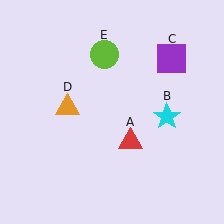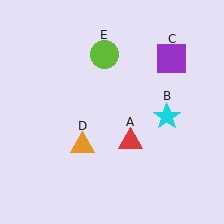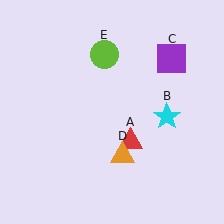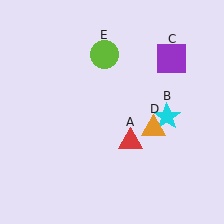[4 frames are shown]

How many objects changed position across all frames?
1 object changed position: orange triangle (object D).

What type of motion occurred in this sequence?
The orange triangle (object D) rotated counterclockwise around the center of the scene.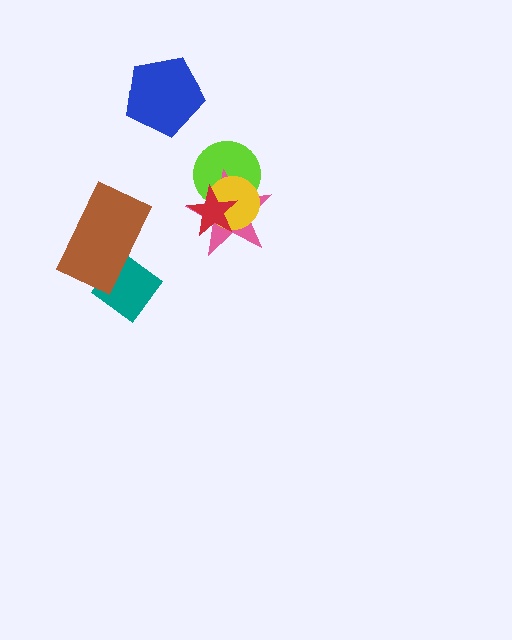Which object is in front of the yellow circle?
The red star is in front of the yellow circle.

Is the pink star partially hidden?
Yes, it is partially covered by another shape.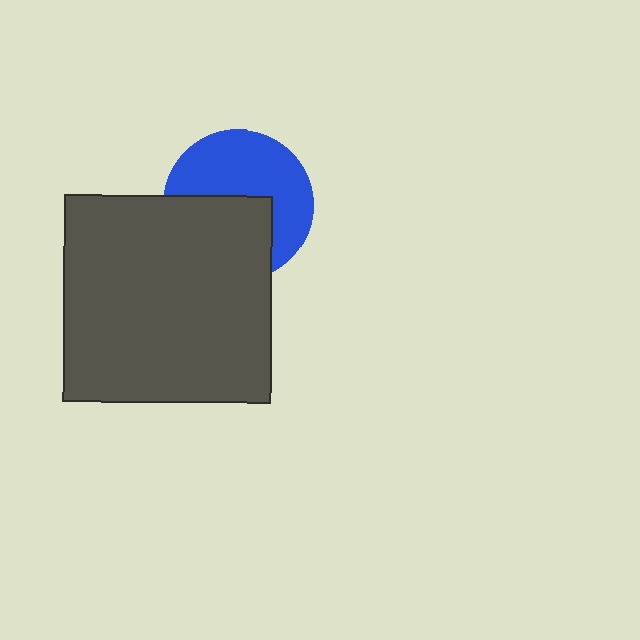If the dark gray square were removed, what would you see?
You would see the complete blue circle.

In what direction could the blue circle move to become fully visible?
The blue circle could move up. That would shift it out from behind the dark gray square entirely.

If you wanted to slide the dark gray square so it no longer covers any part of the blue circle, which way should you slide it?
Slide it down — that is the most direct way to separate the two shapes.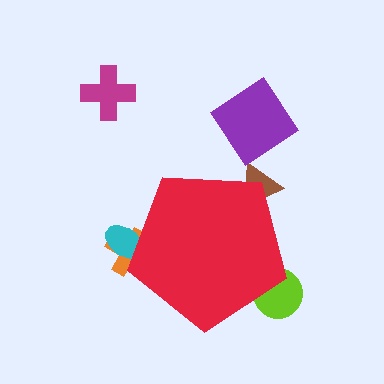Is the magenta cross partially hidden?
No, the magenta cross is fully visible.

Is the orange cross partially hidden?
Yes, the orange cross is partially hidden behind the red pentagon.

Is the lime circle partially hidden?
Yes, the lime circle is partially hidden behind the red pentagon.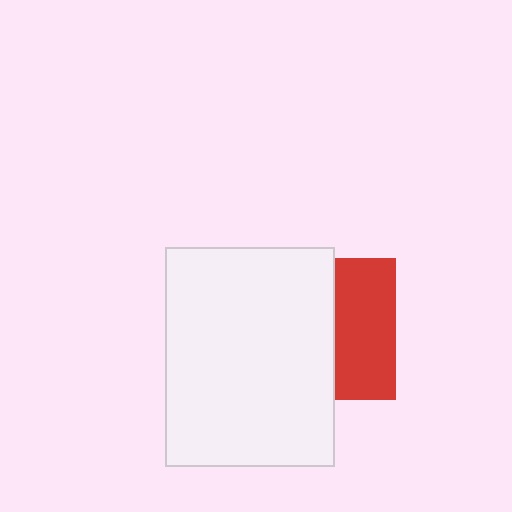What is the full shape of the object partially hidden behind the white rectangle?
The partially hidden object is a red square.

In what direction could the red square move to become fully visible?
The red square could move right. That would shift it out from behind the white rectangle entirely.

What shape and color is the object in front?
The object in front is a white rectangle.